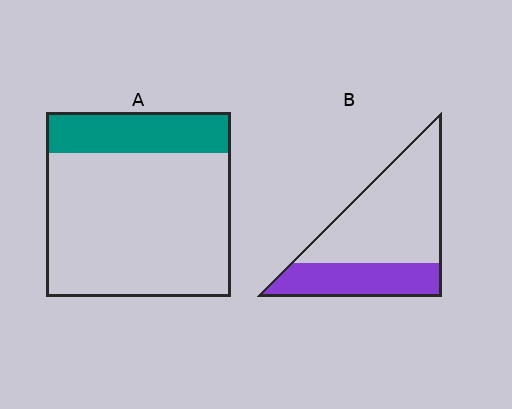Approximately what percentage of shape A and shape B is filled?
A is approximately 20% and B is approximately 35%.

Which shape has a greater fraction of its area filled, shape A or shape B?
Shape B.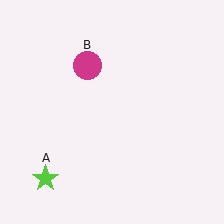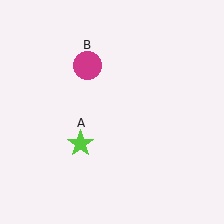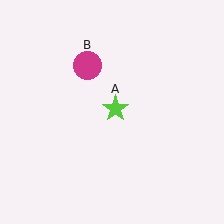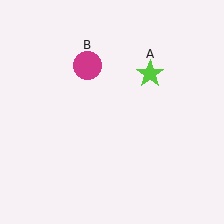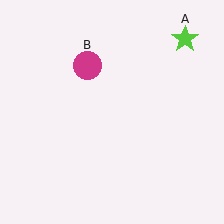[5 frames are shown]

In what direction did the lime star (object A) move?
The lime star (object A) moved up and to the right.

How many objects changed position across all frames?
1 object changed position: lime star (object A).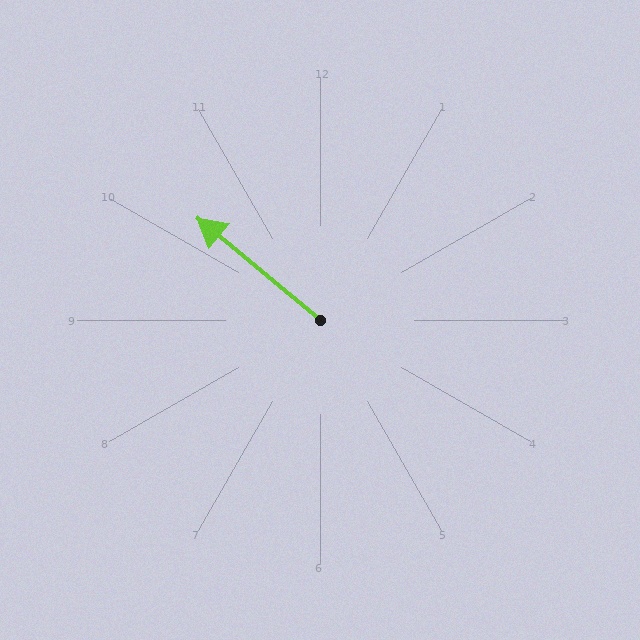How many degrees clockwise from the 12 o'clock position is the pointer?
Approximately 310 degrees.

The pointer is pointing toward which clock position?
Roughly 10 o'clock.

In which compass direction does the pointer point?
Northwest.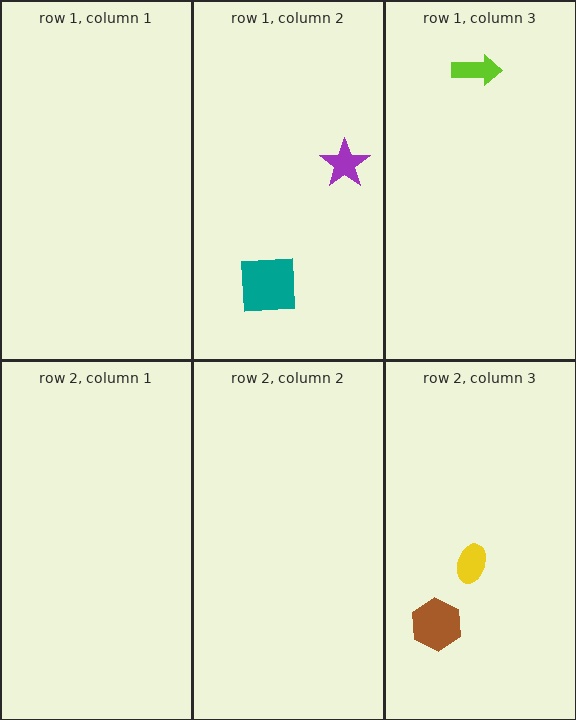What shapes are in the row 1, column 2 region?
The purple star, the teal square.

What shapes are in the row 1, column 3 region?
The lime arrow.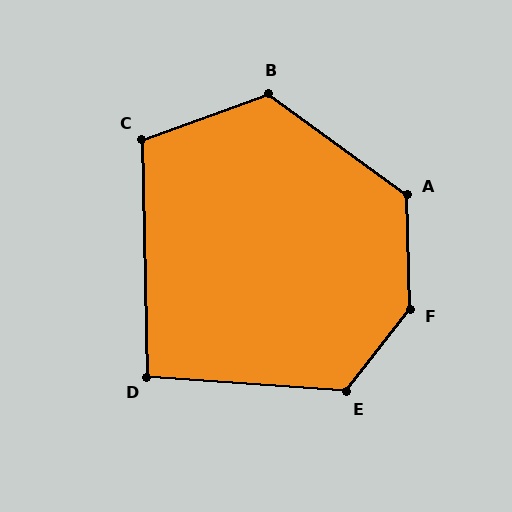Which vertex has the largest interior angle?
F, at approximately 141 degrees.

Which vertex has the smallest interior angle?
D, at approximately 95 degrees.